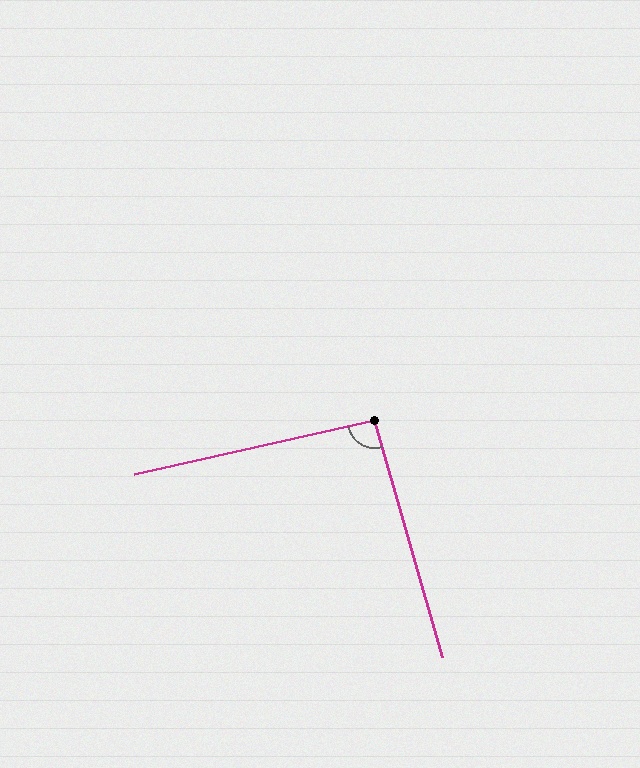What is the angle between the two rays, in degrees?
Approximately 93 degrees.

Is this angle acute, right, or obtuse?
It is approximately a right angle.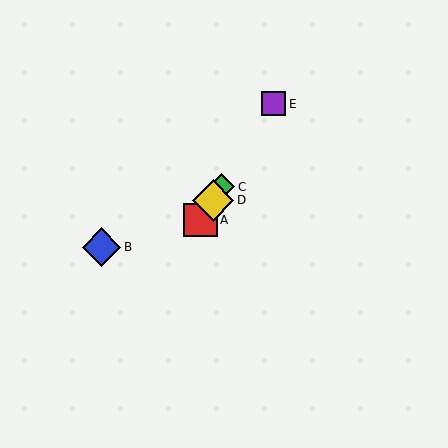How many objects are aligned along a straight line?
4 objects (A, C, D, E) are aligned along a straight line.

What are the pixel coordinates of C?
Object C is at (222, 187).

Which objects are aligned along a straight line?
Objects A, C, D, E are aligned along a straight line.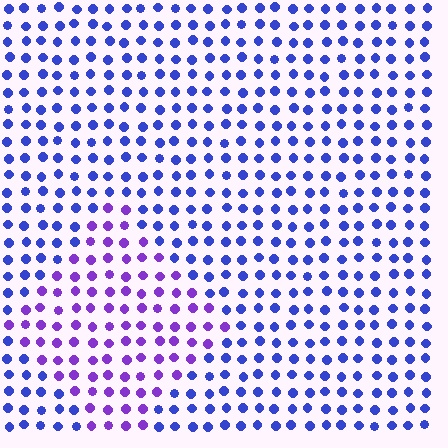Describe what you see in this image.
The image is filled with small blue elements in a uniform arrangement. A diamond-shaped region is visible where the elements are tinted to a slightly different hue, forming a subtle color boundary.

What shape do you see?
I see a diamond.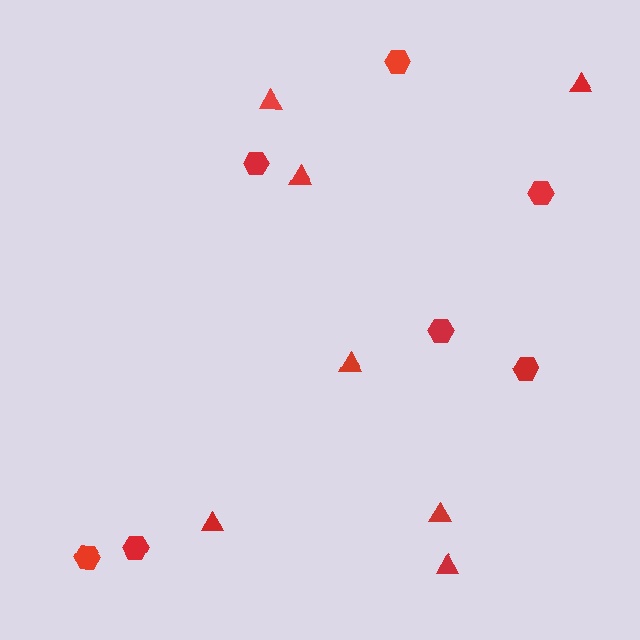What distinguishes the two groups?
There are 2 groups: one group of hexagons (7) and one group of triangles (7).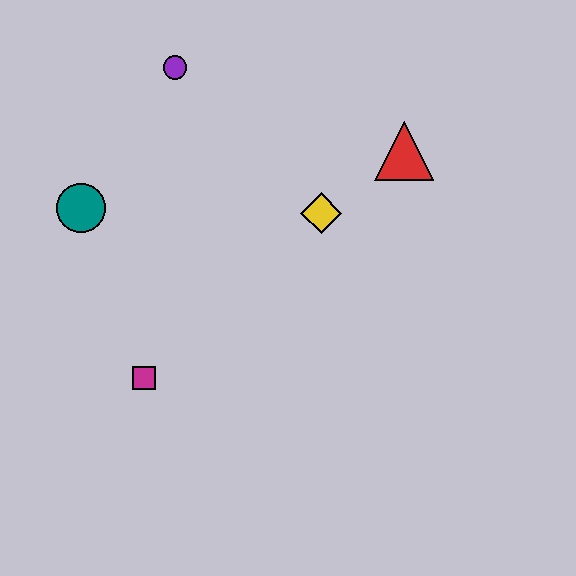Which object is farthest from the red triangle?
The magenta square is farthest from the red triangle.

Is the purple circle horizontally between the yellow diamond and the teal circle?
Yes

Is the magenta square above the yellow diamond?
No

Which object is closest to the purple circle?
The teal circle is closest to the purple circle.